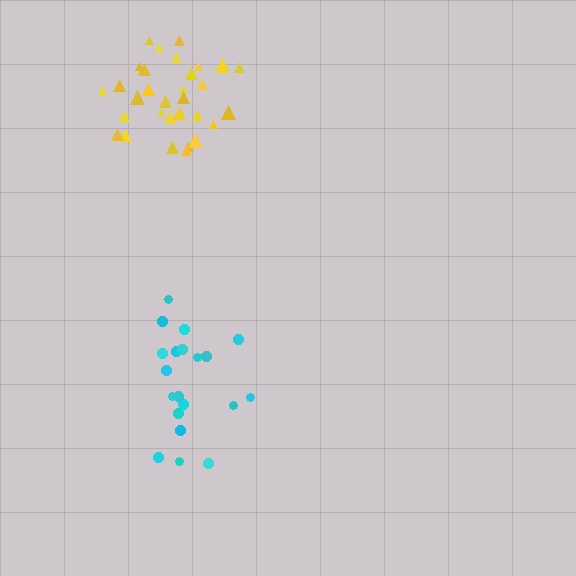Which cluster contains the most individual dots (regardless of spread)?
Yellow (32).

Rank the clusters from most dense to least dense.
yellow, cyan.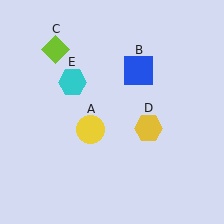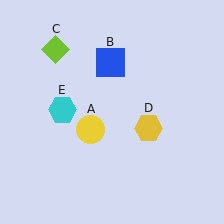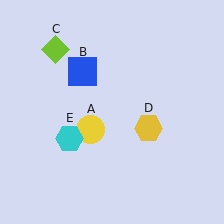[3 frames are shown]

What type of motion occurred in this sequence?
The blue square (object B), cyan hexagon (object E) rotated counterclockwise around the center of the scene.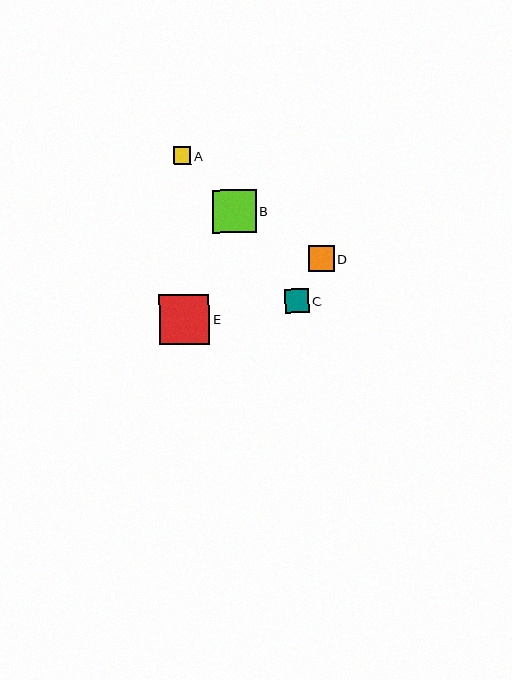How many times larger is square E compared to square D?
Square E is approximately 1.9 times the size of square D.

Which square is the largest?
Square E is the largest with a size of approximately 50 pixels.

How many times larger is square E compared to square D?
Square E is approximately 1.9 times the size of square D.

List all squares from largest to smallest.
From largest to smallest: E, B, D, C, A.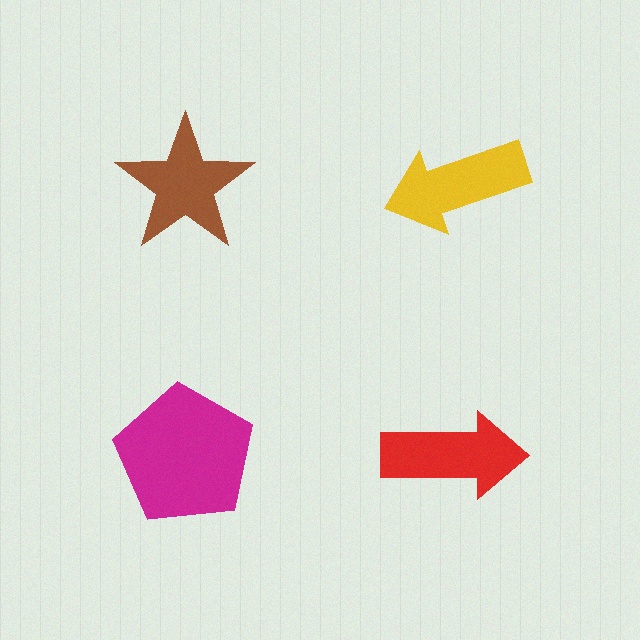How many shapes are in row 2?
2 shapes.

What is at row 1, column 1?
A brown star.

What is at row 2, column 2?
A red arrow.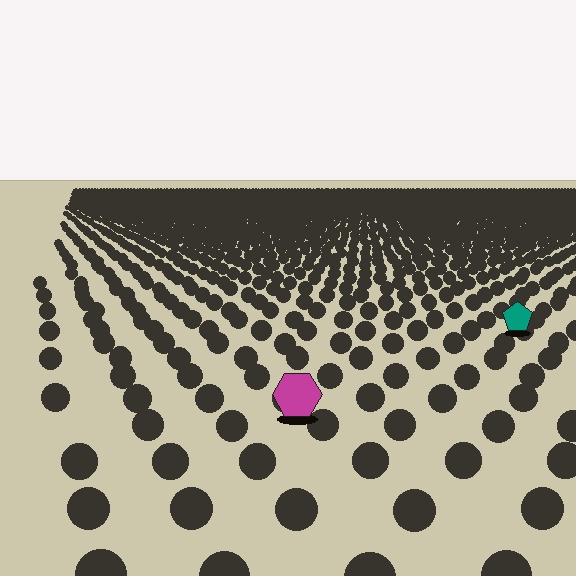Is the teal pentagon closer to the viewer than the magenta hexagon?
No. The magenta hexagon is closer — you can tell from the texture gradient: the ground texture is coarser near it.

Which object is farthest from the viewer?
The teal pentagon is farthest from the viewer. It appears smaller and the ground texture around it is denser.